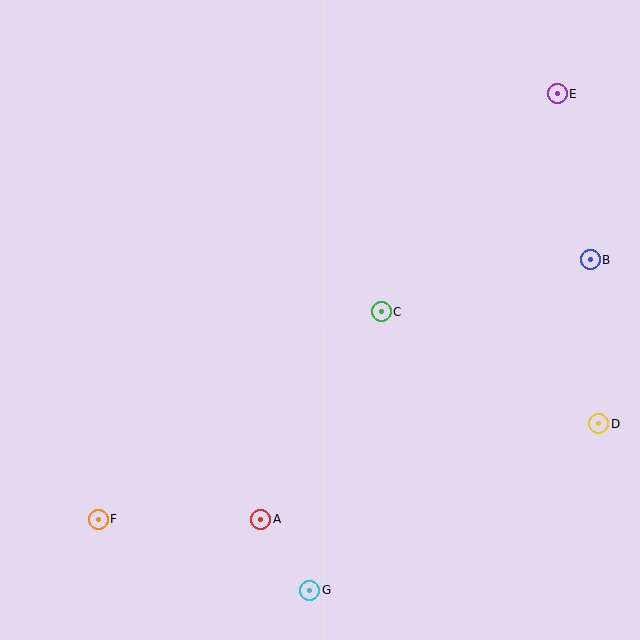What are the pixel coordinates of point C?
Point C is at (381, 312).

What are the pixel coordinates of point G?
Point G is at (310, 590).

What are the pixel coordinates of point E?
Point E is at (557, 94).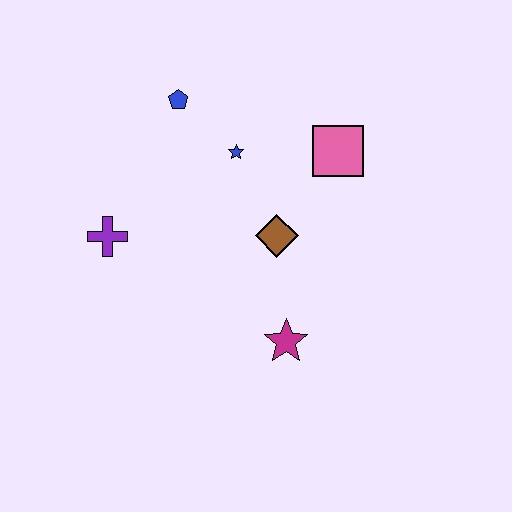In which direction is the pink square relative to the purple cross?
The pink square is to the right of the purple cross.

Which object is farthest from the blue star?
The magenta star is farthest from the blue star.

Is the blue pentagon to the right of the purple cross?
Yes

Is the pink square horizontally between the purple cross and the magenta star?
No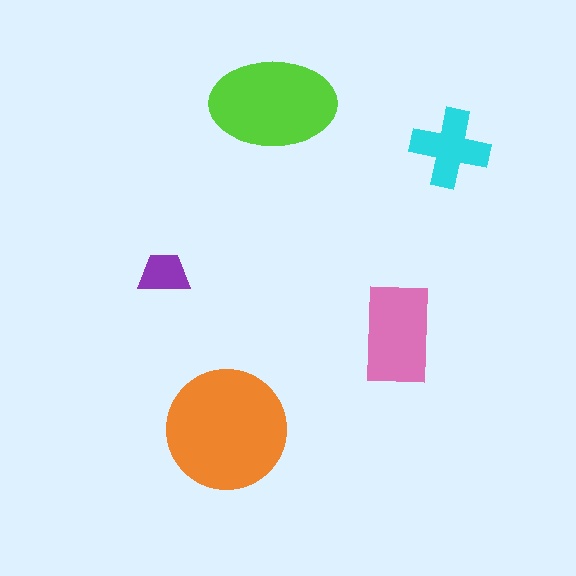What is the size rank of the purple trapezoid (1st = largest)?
5th.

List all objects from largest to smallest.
The orange circle, the lime ellipse, the pink rectangle, the cyan cross, the purple trapezoid.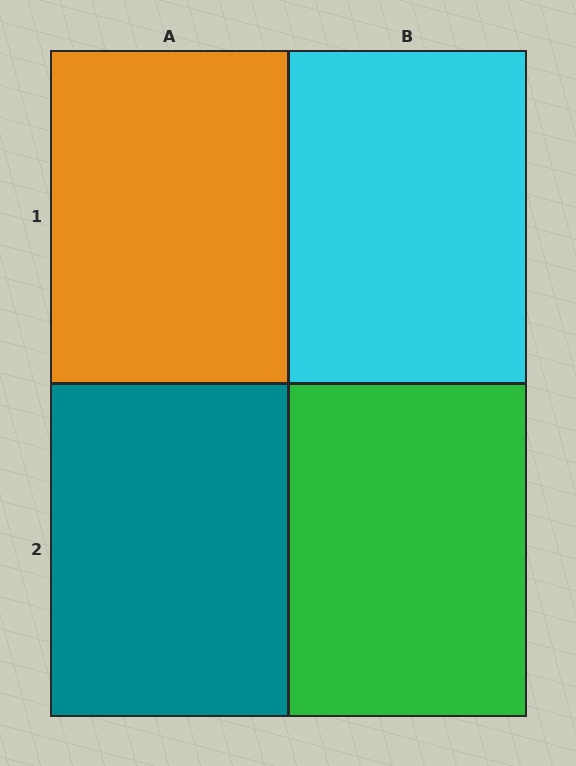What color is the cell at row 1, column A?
Orange.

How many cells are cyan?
1 cell is cyan.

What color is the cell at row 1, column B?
Cyan.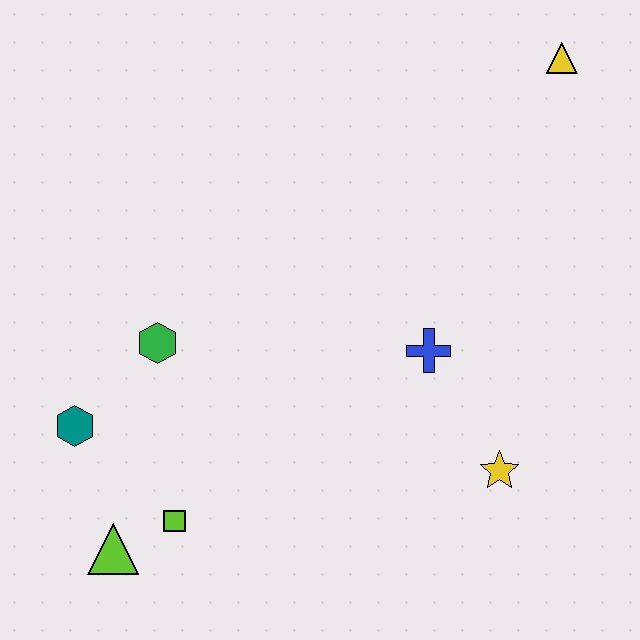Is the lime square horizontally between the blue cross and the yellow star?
No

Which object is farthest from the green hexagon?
The yellow triangle is farthest from the green hexagon.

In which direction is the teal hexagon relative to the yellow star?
The teal hexagon is to the left of the yellow star.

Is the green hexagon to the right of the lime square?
No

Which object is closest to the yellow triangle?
The blue cross is closest to the yellow triangle.